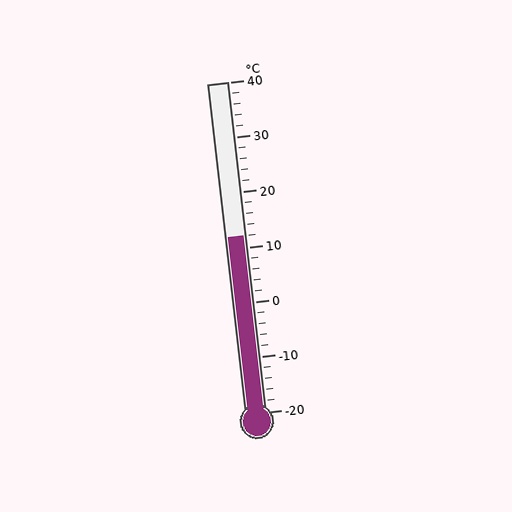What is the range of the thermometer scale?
The thermometer scale ranges from -20°C to 40°C.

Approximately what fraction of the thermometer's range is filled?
The thermometer is filled to approximately 55% of its range.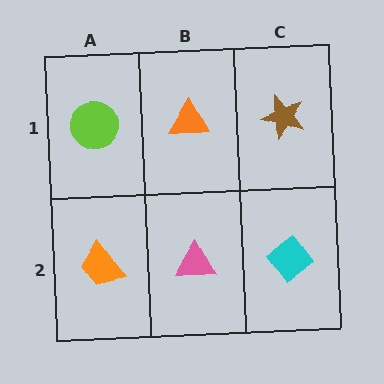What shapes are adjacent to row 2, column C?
A brown star (row 1, column C), a pink triangle (row 2, column B).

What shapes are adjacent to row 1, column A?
An orange trapezoid (row 2, column A), an orange triangle (row 1, column B).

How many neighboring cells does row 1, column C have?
2.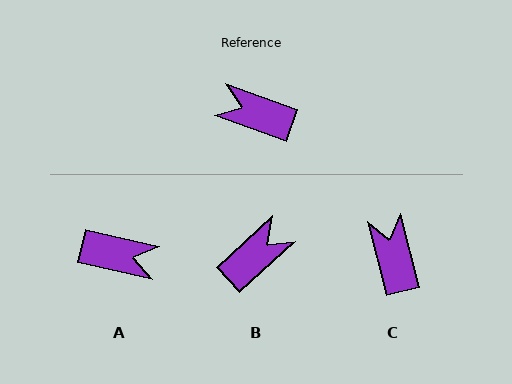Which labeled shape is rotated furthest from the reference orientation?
A, about 173 degrees away.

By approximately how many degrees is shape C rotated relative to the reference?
Approximately 55 degrees clockwise.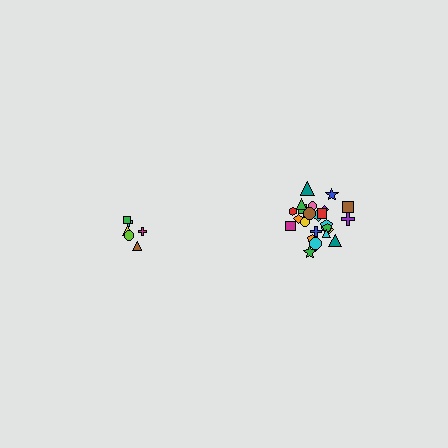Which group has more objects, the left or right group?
The right group.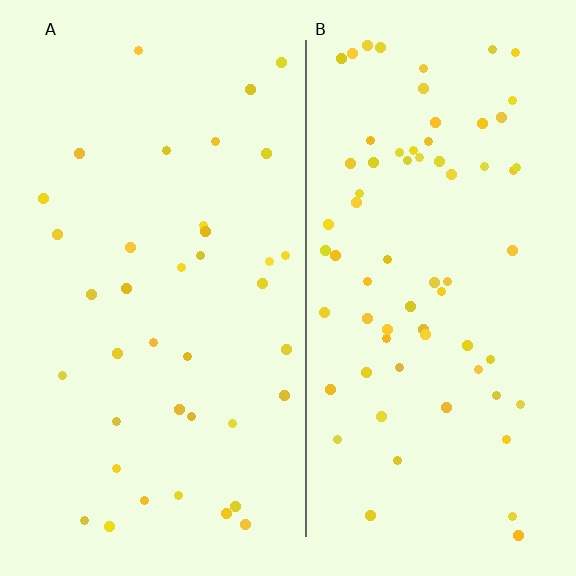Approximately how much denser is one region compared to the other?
Approximately 1.8× — region B over region A.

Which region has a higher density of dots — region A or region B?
B (the right).